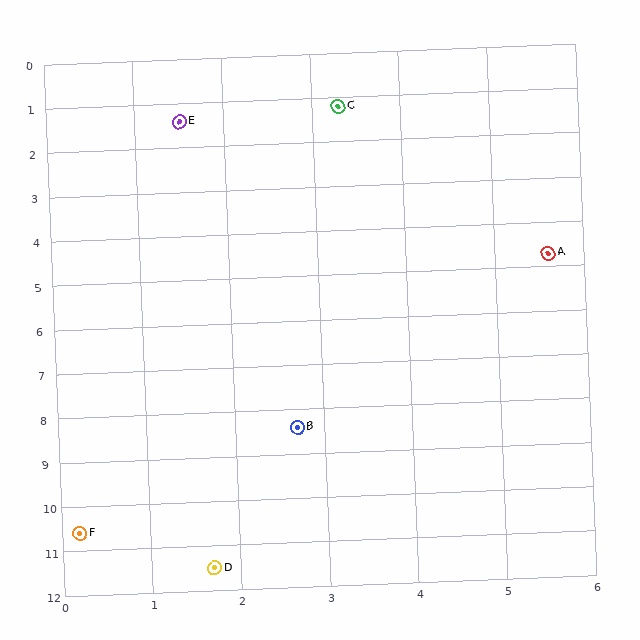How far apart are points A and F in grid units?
Points A and F are about 8.0 grid units apart.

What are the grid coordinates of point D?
Point D is at approximately (1.7, 11.5).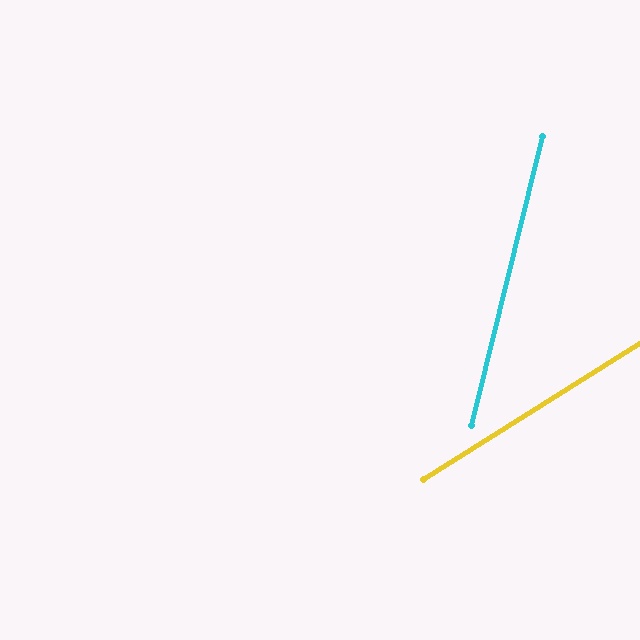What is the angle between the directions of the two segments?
Approximately 44 degrees.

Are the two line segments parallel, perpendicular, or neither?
Neither parallel nor perpendicular — they differ by about 44°.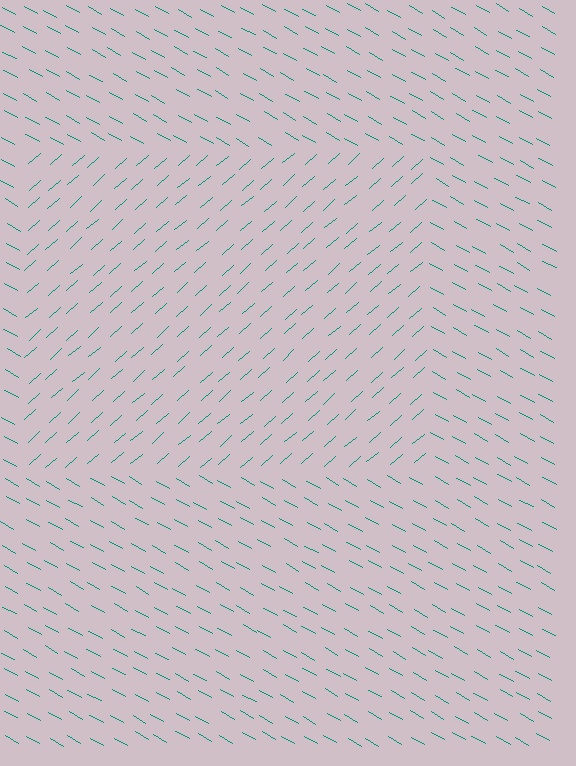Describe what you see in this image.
The image is filled with small teal line segments. A rectangle region in the image has lines oriented differently from the surrounding lines, creating a visible texture boundary.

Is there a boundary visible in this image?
Yes, there is a texture boundary formed by a change in line orientation.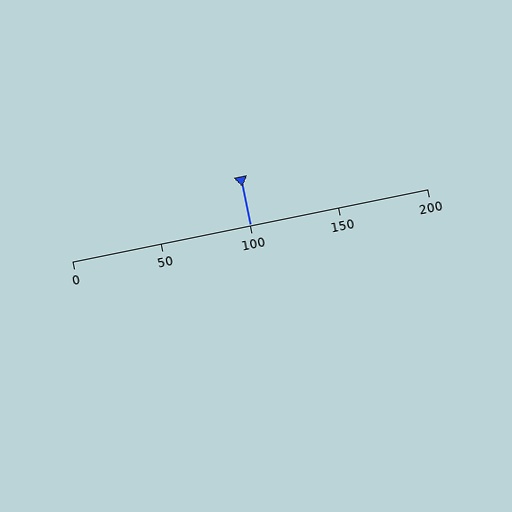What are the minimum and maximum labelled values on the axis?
The axis runs from 0 to 200.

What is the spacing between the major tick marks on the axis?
The major ticks are spaced 50 apart.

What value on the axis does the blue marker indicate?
The marker indicates approximately 100.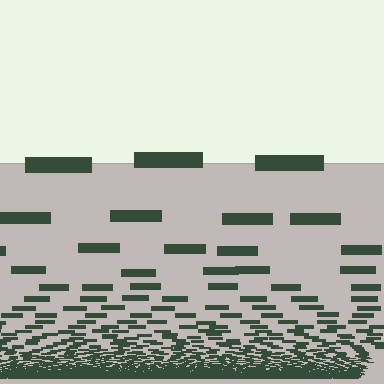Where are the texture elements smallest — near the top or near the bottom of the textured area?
Near the bottom.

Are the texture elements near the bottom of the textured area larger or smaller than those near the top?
Smaller. The gradient is inverted — elements near the bottom are smaller and denser.